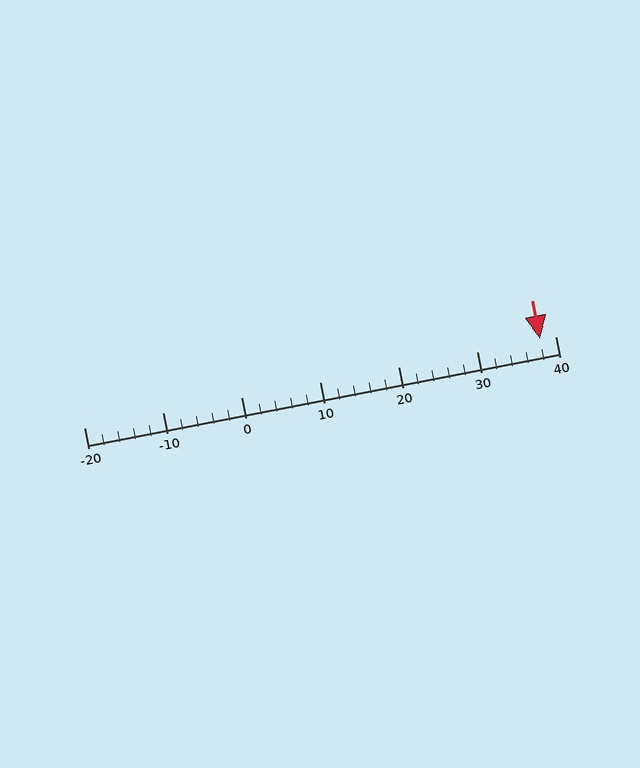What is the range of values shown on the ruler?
The ruler shows values from -20 to 40.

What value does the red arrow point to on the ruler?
The red arrow points to approximately 38.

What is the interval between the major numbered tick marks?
The major tick marks are spaced 10 units apart.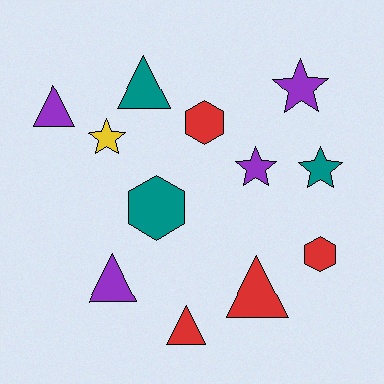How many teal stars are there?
There is 1 teal star.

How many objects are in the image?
There are 12 objects.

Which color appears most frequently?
Purple, with 4 objects.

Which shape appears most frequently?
Triangle, with 5 objects.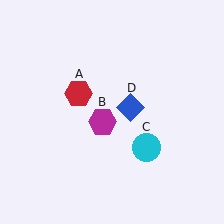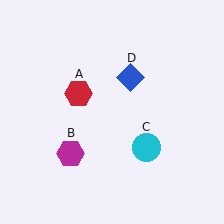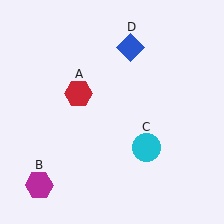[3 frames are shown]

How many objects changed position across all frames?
2 objects changed position: magenta hexagon (object B), blue diamond (object D).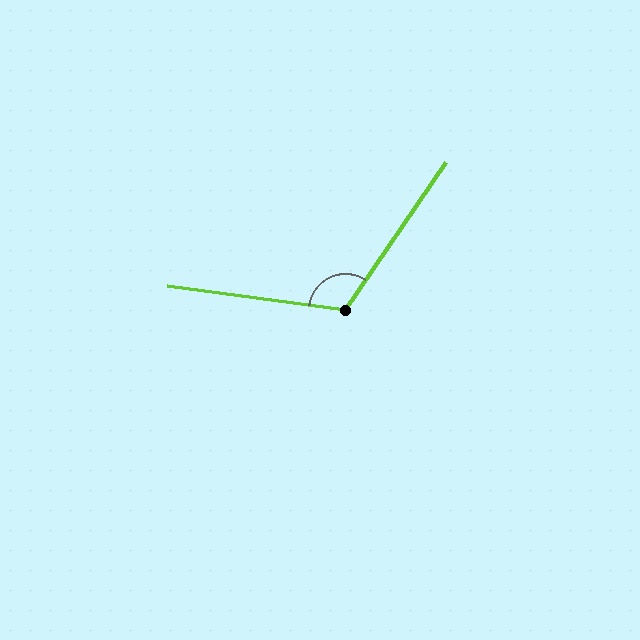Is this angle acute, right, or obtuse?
It is obtuse.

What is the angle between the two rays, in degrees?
Approximately 117 degrees.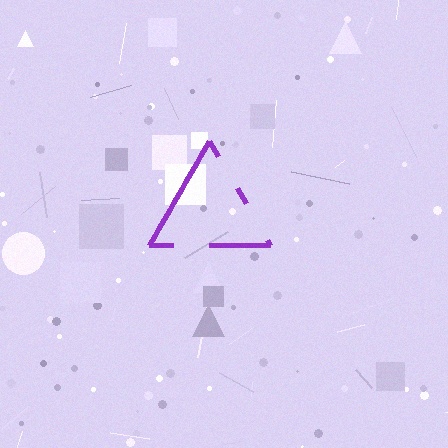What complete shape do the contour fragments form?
The contour fragments form a triangle.